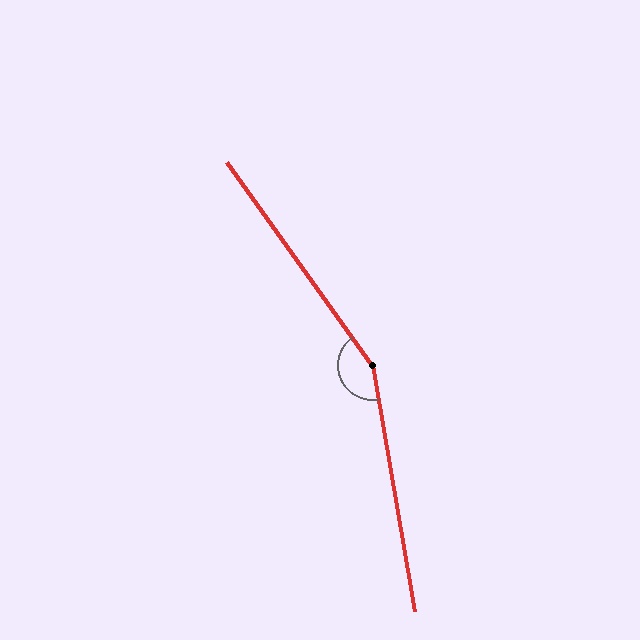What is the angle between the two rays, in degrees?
Approximately 154 degrees.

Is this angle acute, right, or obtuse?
It is obtuse.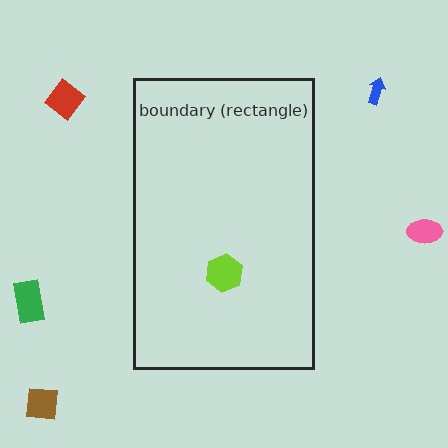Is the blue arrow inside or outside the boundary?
Outside.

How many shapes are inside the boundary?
1 inside, 5 outside.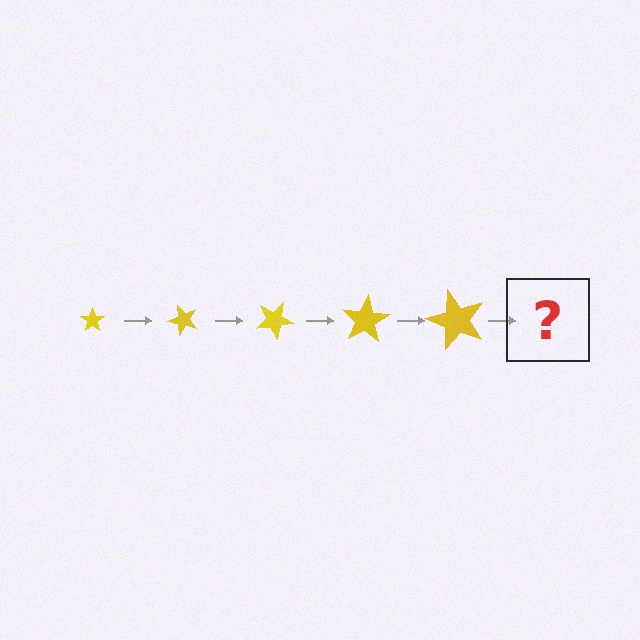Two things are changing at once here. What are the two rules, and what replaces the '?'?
The two rules are that the star grows larger each step and it rotates 50 degrees each step. The '?' should be a star, larger than the previous one and rotated 250 degrees from the start.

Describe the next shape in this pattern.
It should be a star, larger than the previous one and rotated 250 degrees from the start.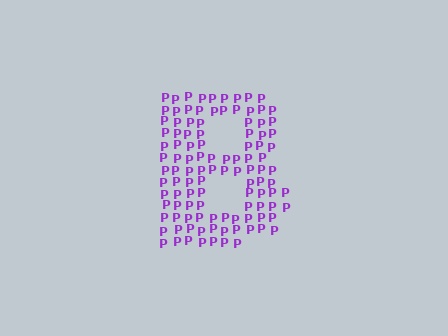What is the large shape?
The large shape is the letter B.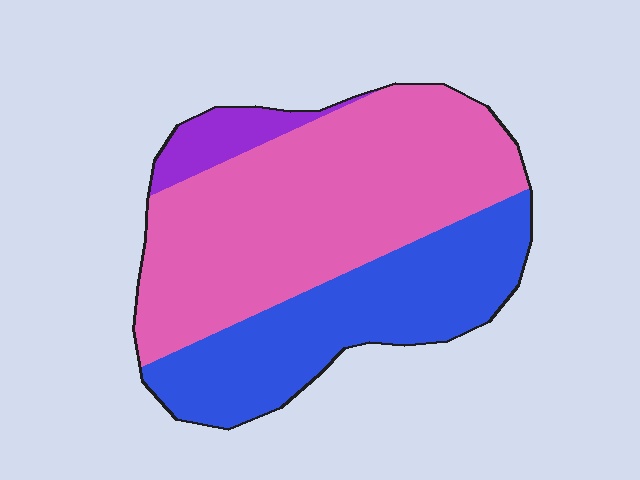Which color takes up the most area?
Pink, at roughly 60%.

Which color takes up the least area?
Purple, at roughly 5%.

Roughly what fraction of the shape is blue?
Blue takes up between a quarter and a half of the shape.